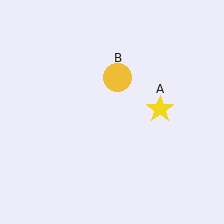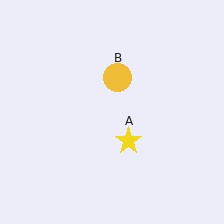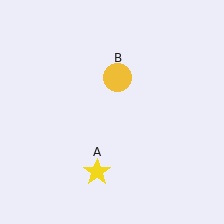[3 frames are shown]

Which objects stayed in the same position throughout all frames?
Yellow circle (object B) remained stationary.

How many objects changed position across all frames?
1 object changed position: yellow star (object A).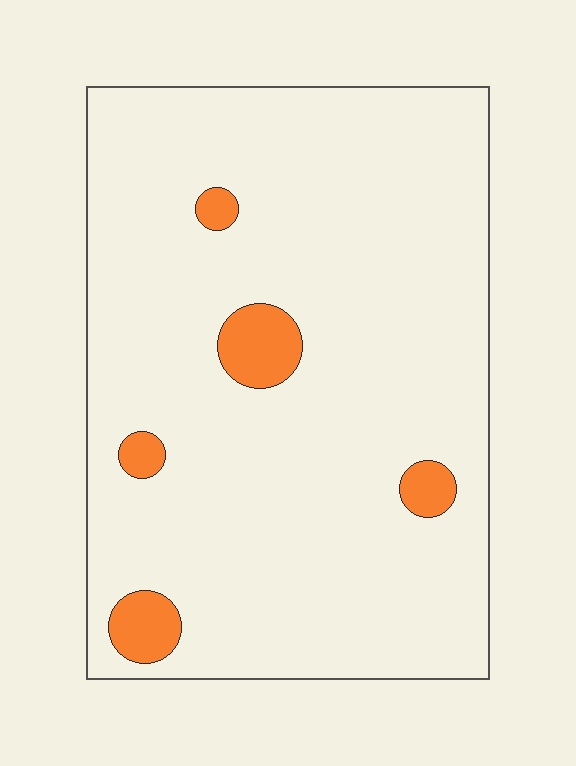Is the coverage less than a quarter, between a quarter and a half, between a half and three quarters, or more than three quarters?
Less than a quarter.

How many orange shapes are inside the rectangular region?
5.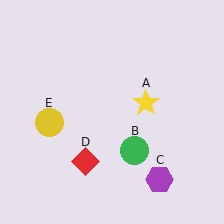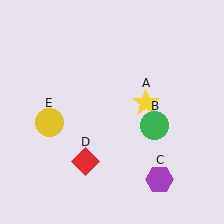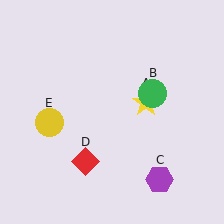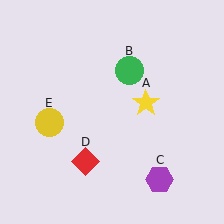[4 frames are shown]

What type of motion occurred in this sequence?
The green circle (object B) rotated counterclockwise around the center of the scene.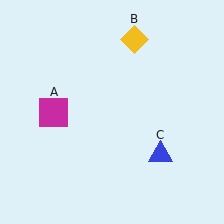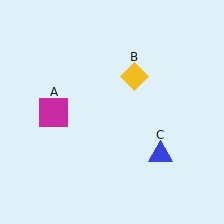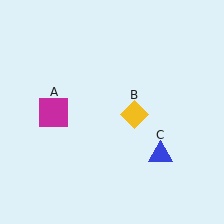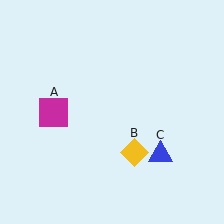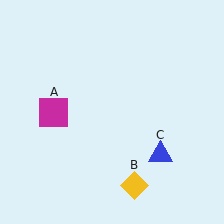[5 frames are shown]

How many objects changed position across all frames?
1 object changed position: yellow diamond (object B).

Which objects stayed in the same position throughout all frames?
Magenta square (object A) and blue triangle (object C) remained stationary.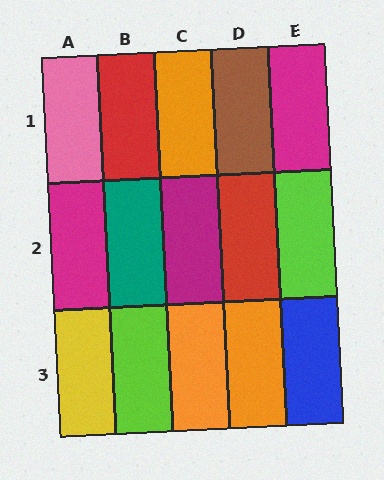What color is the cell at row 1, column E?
Magenta.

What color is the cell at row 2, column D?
Red.